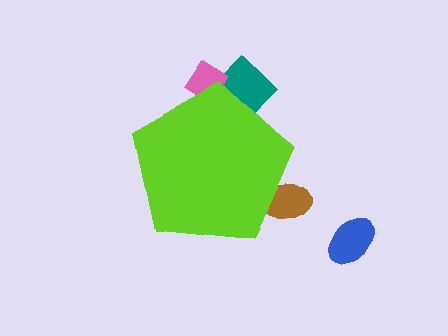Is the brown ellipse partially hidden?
Yes, the brown ellipse is partially hidden behind the lime pentagon.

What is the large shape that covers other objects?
A lime pentagon.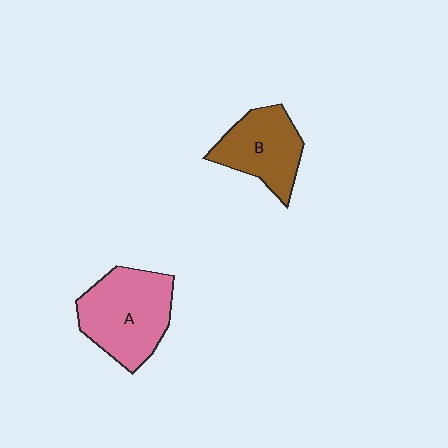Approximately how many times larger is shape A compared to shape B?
Approximately 1.3 times.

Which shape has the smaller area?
Shape B (brown).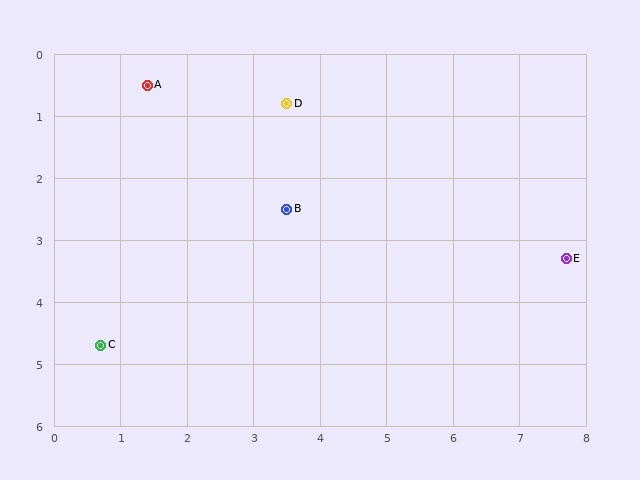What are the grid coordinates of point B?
Point B is at approximately (3.5, 2.5).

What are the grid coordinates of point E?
Point E is at approximately (7.7, 3.3).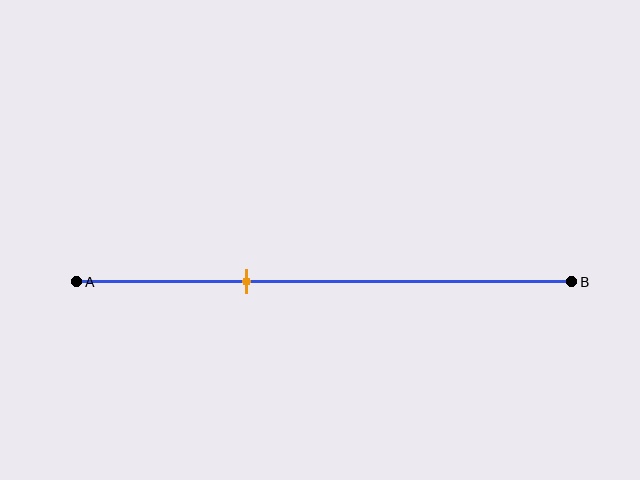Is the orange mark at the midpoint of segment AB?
No, the mark is at about 35% from A, not at the 50% midpoint.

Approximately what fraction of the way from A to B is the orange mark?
The orange mark is approximately 35% of the way from A to B.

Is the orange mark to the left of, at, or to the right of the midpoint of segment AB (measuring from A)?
The orange mark is to the left of the midpoint of segment AB.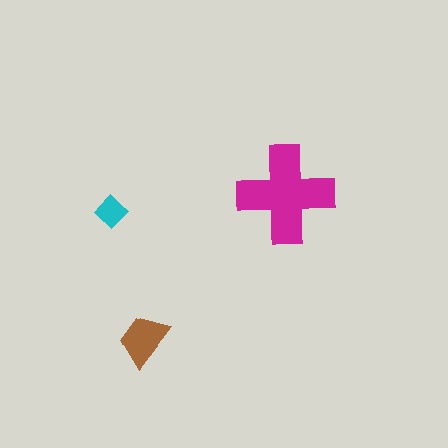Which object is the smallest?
The cyan diamond.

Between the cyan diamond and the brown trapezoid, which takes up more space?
The brown trapezoid.